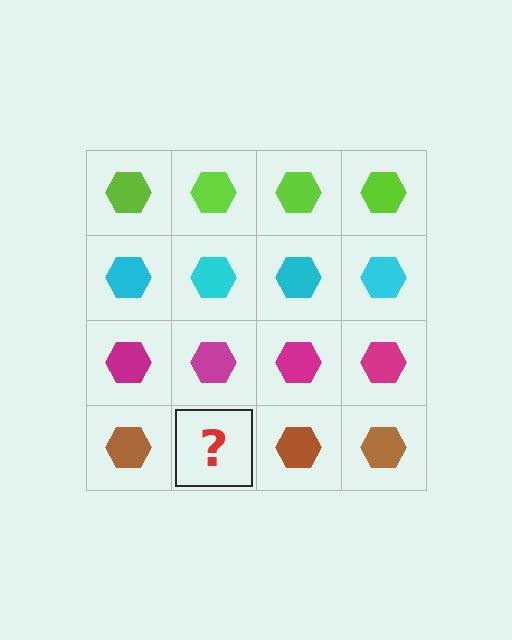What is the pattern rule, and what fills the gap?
The rule is that each row has a consistent color. The gap should be filled with a brown hexagon.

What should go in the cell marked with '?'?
The missing cell should contain a brown hexagon.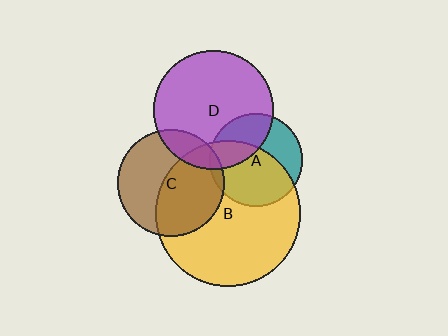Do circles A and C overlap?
Yes.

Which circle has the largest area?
Circle B (yellow).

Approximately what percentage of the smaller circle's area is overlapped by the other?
Approximately 5%.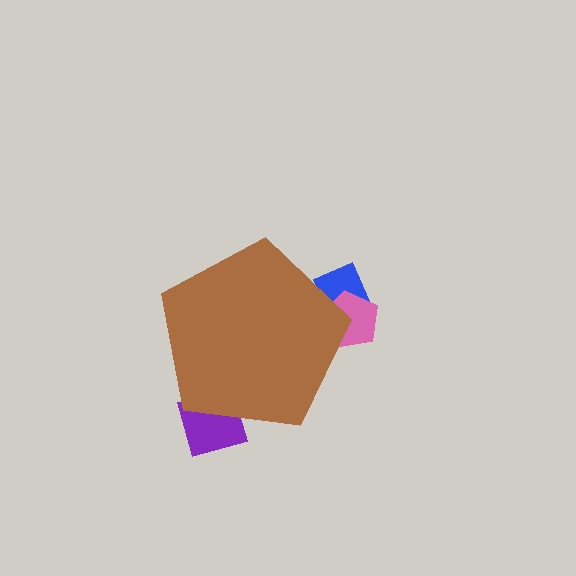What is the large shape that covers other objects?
A brown pentagon.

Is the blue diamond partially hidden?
Yes, the blue diamond is partially hidden behind the brown pentagon.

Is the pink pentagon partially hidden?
Yes, the pink pentagon is partially hidden behind the brown pentagon.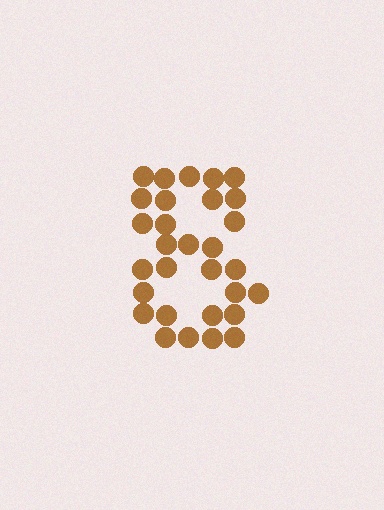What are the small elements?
The small elements are circles.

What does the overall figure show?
The overall figure shows the digit 8.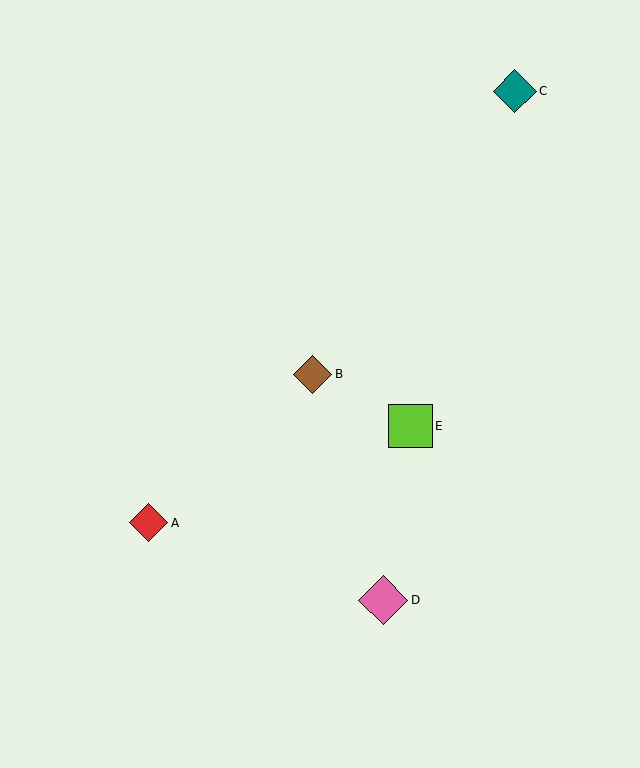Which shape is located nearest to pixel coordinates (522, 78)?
The teal diamond (labeled C) at (515, 91) is nearest to that location.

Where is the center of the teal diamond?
The center of the teal diamond is at (515, 91).